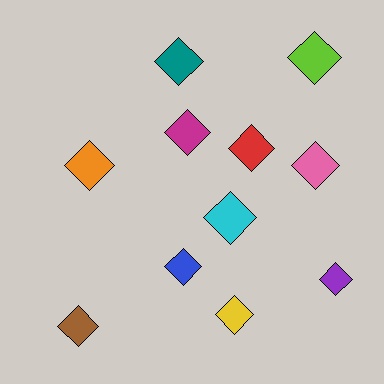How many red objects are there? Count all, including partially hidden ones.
There is 1 red object.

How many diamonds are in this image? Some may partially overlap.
There are 11 diamonds.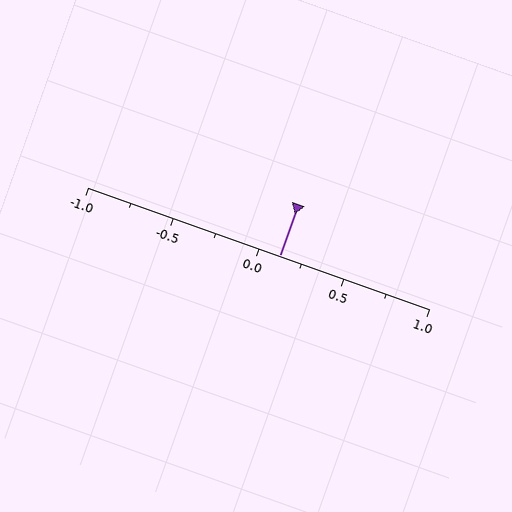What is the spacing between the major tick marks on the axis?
The major ticks are spaced 0.5 apart.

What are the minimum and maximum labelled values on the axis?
The axis runs from -1.0 to 1.0.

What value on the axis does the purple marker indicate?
The marker indicates approximately 0.12.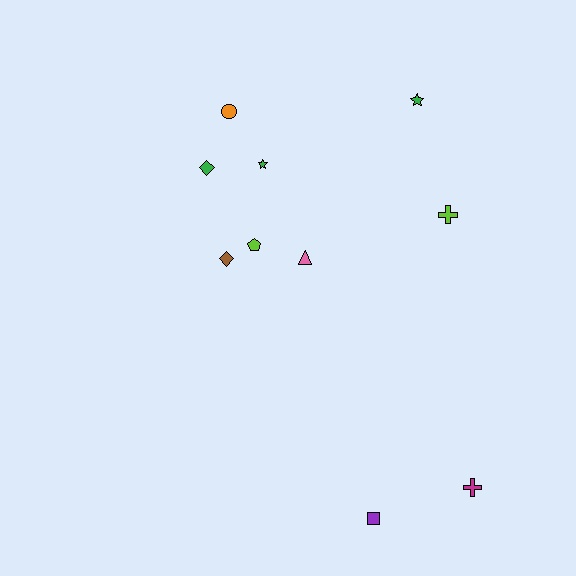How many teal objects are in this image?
There are no teal objects.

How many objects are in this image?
There are 10 objects.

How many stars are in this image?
There are 2 stars.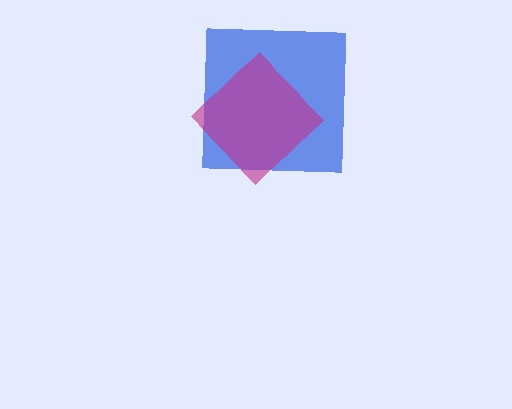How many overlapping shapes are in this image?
There are 2 overlapping shapes in the image.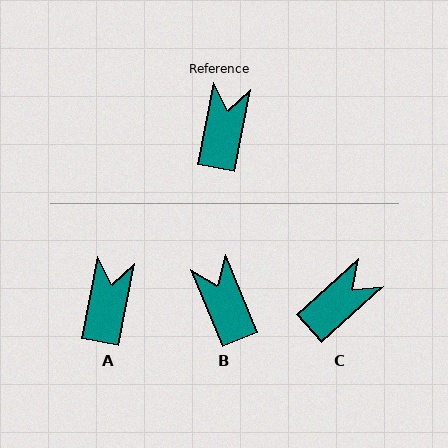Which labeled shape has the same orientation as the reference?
A.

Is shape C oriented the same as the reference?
No, it is off by about 37 degrees.